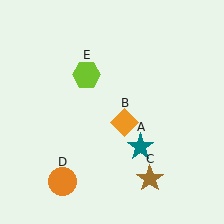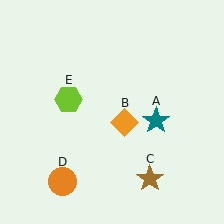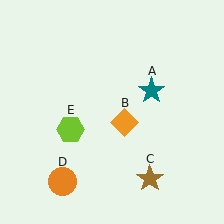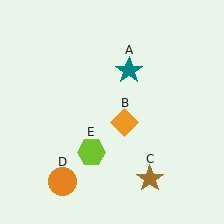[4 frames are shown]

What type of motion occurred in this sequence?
The teal star (object A), lime hexagon (object E) rotated counterclockwise around the center of the scene.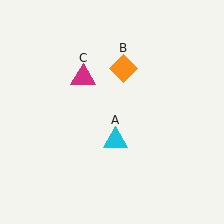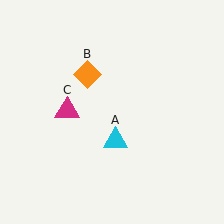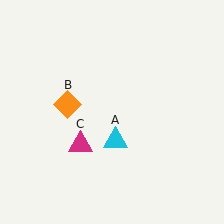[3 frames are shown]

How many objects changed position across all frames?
2 objects changed position: orange diamond (object B), magenta triangle (object C).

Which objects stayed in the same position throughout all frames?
Cyan triangle (object A) remained stationary.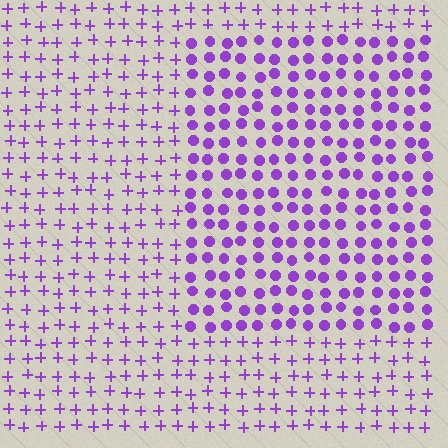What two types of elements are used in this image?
The image uses circles inside the rectangle region and plus signs outside it.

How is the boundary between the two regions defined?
The boundary is defined by a change in element shape: circles inside vs. plus signs outside. All elements share the same color and spacing.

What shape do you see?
I see a rectangle.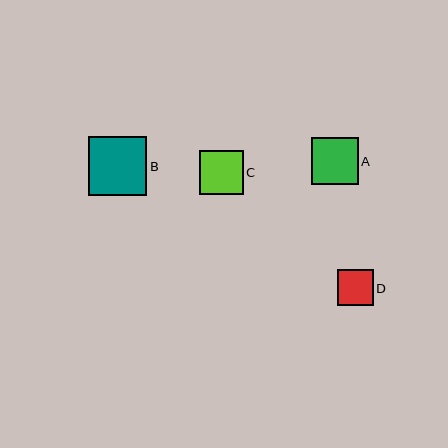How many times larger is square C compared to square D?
Square C is approximately 1.2 times the size of square D.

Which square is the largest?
Square B is the largest with a size of approximately 58 pixels.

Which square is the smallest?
Square D is the smallest with a size of approximately 36 pixels.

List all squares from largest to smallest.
From largest to smallest: B, A, C, D.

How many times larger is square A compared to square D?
Square A is approximately 1.3 times the size of square D.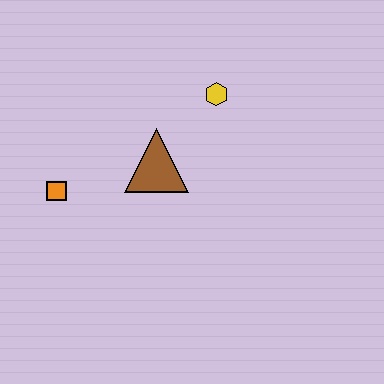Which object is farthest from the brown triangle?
The orange square is farthest from the brown triangle.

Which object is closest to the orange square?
The brown triangle is closest to the orange square.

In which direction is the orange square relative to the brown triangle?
The orange square is to the left of the brown triangle.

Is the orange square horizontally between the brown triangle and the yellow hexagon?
No